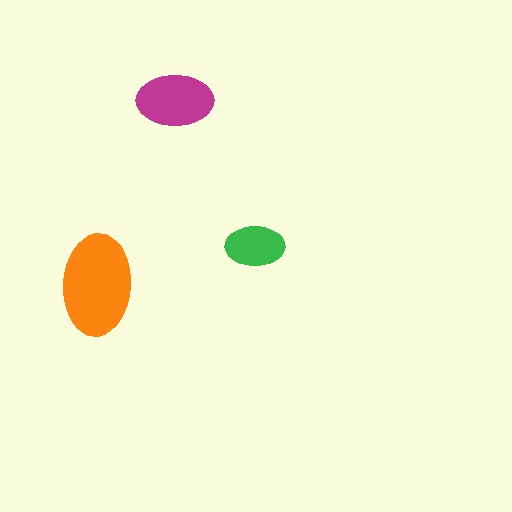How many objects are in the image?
There are 3 objects in the image.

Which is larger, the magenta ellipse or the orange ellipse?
The orange one.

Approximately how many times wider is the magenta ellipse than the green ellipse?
About 1.5 times wider.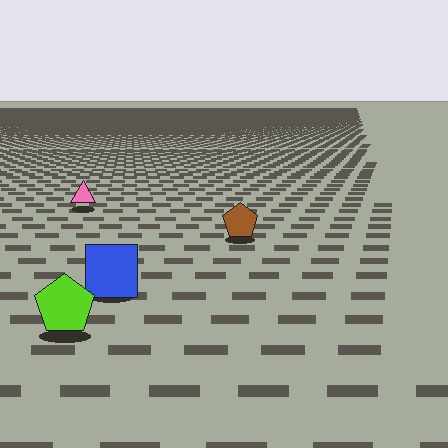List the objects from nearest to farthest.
From nearest to farthest: the lime pentagon, the blue square, the brown pentagon, the pink triangle.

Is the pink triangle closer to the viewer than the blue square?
No. The blue square is closer — you can tell from the texture gradient: the ground texture is coarser near it.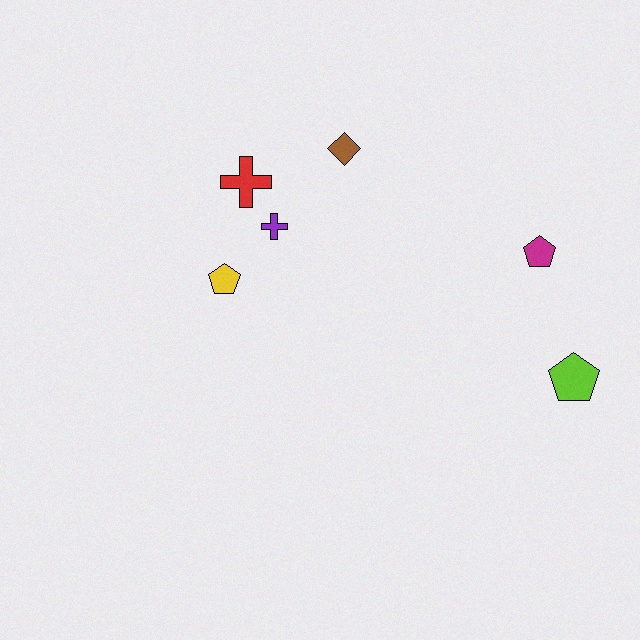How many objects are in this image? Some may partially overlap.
There are 6 objects.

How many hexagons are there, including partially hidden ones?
There are no hexagons.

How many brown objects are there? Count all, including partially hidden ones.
There is 1 brown object.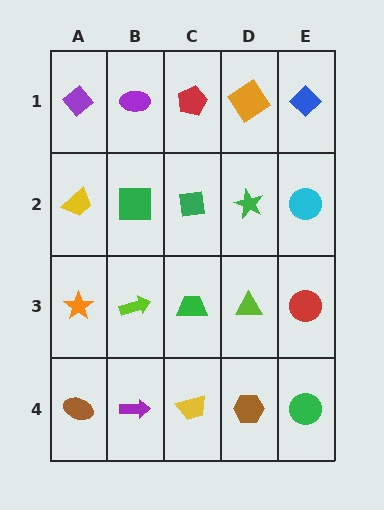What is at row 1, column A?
A purple diamond.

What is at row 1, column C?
A red pentagon.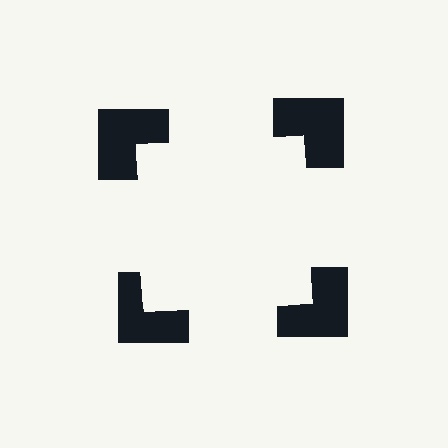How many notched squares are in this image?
There are 4 — one at each vertex of the illusory square.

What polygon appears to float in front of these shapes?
An illusory square — its edges are inferred from the aligned wedge cuts in the notched squares, not physically drawn.